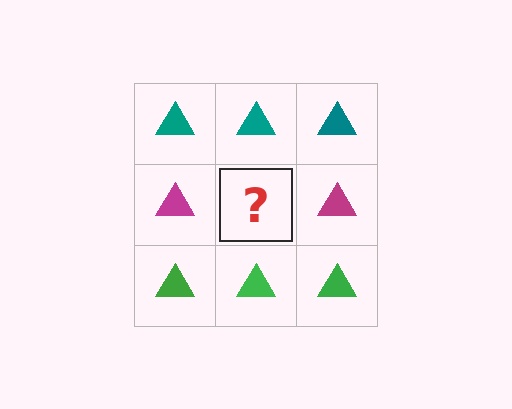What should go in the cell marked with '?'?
The missing cell should contain a magenta triangle.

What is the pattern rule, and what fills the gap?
The rule is that each row has a consistent color. The gap should be filled with a magenta triangle.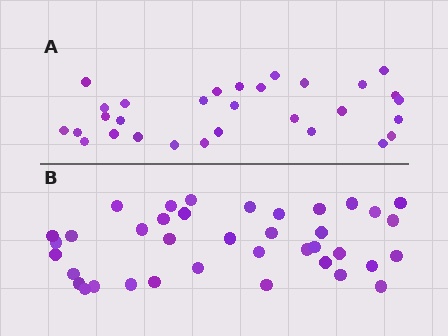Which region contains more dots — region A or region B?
Region B (the bottom region) has more dots.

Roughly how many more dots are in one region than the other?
Region B has roughly 8 or so more dots than region A.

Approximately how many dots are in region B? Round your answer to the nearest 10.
About 40 dots. (The exact count is 38, which rounds to 40.)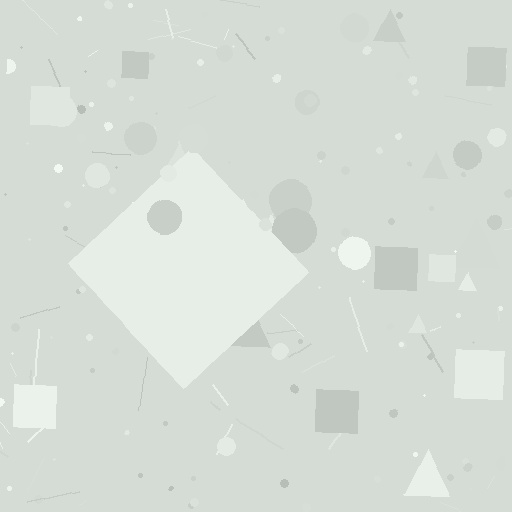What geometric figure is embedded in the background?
A diamond is embedded in the background.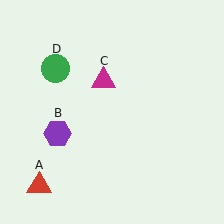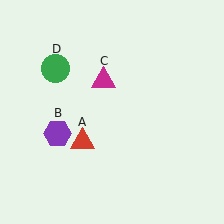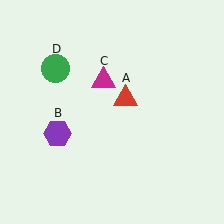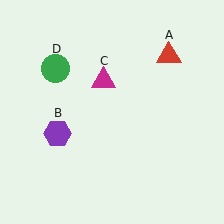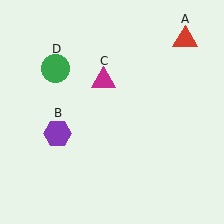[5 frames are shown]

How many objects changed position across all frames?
1 object changed position: red triangle (object A).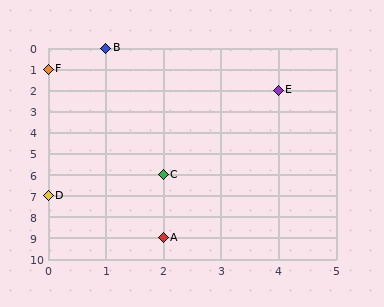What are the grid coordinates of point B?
Point B is at grid coordinates (1, 0).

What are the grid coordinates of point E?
Point E is at grid coordinates (4, 2).